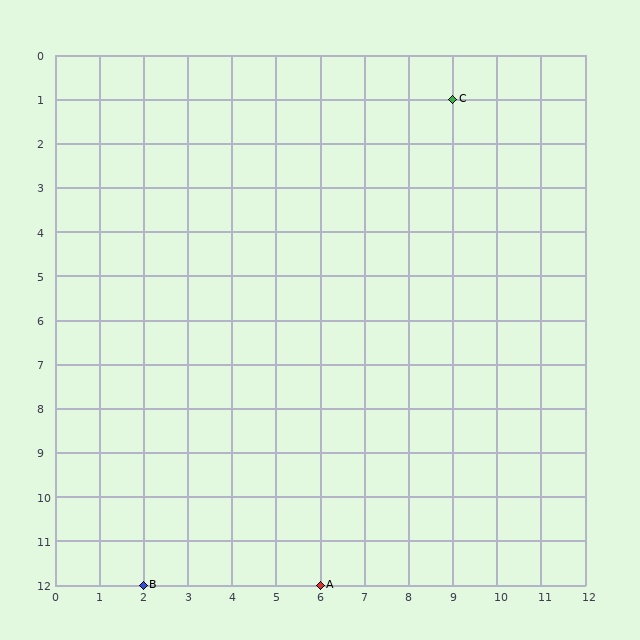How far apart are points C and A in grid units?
Points C and A are 3 columns and 11 rows apart (about 11.4 grid units diagonally).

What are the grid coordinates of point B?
Point B is at grid coordinates (2, 12).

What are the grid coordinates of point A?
Point A is at grid coordinates (6, 12).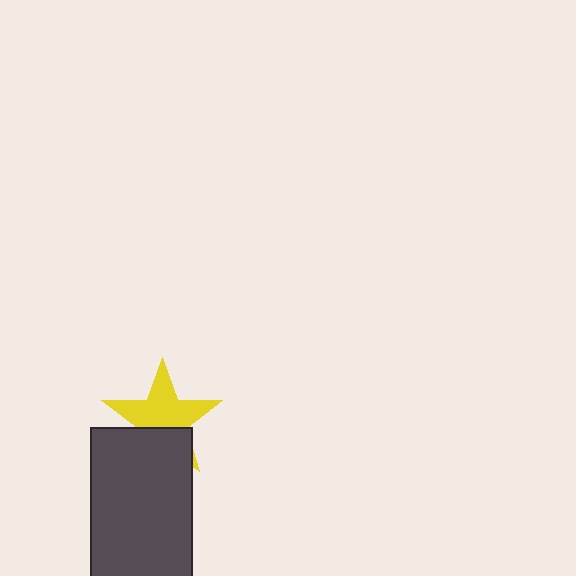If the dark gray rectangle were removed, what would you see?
You would see the complete yellow star.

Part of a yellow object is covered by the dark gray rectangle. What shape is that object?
It is a star.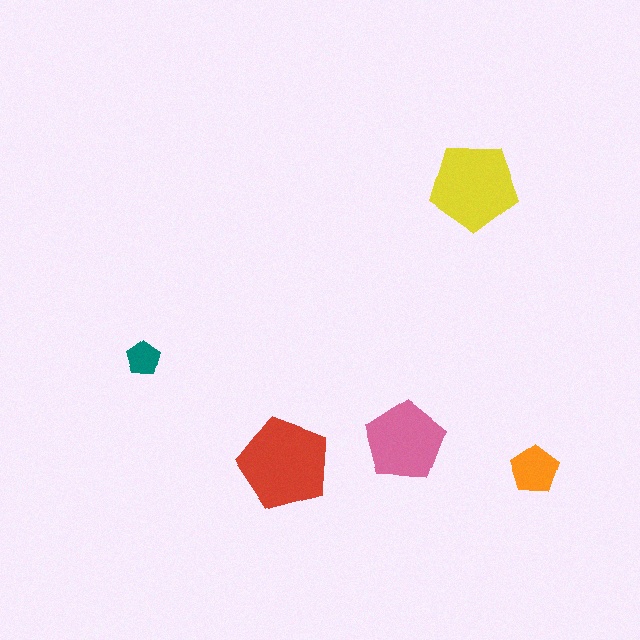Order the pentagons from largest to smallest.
the red one, the yellow one, the pink one, the orange one, the teal one.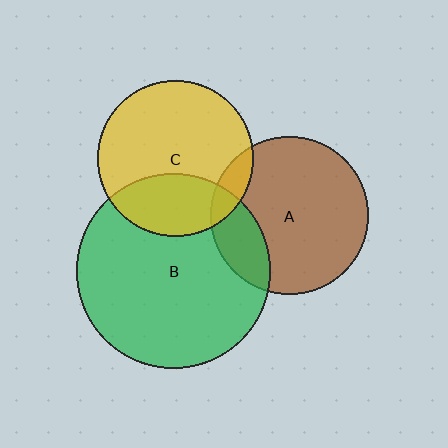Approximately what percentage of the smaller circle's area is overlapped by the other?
Approximately 20%.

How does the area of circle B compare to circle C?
Approximately 1.5 times.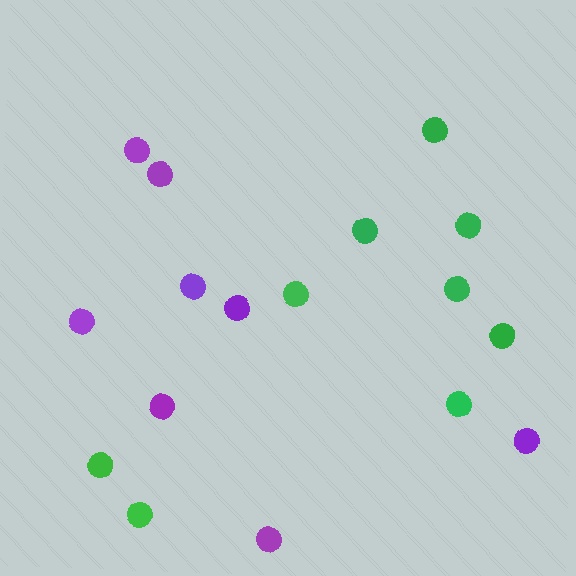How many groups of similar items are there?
There are 2 groups: one group of purple circles (8) and one group of green circles (9).